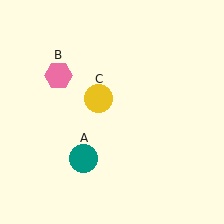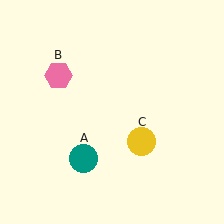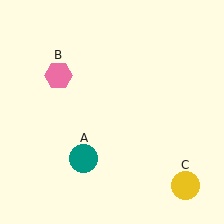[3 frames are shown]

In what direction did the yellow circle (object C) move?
The yellow circle (object C) moved down and to the right.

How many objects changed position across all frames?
1 object changed position: yellow circle (object C).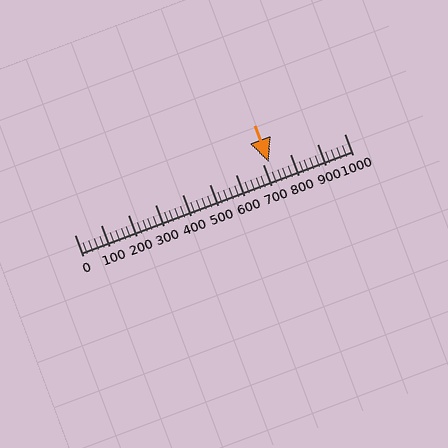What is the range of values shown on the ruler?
The ruler shows values from 0 to 1000.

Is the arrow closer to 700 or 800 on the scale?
The arrow is closer to 700.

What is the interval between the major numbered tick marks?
The major tick marks are spaced 100 units apart.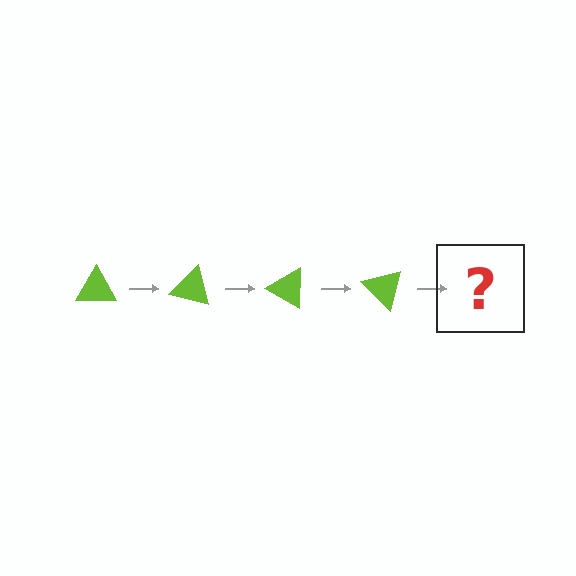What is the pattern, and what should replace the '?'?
The pattern is that the triangle rotates 15 degrees each step. The '?' should be a lime triangle rotated 60 degrees.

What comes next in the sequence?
The next element should be a lime triangle rotated 60 degrees.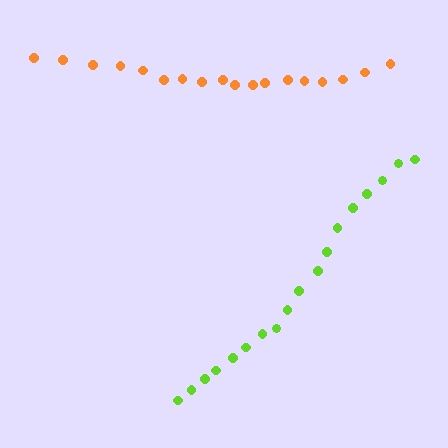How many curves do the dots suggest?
There are 2 distinct paths.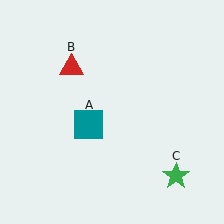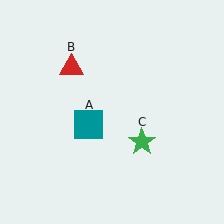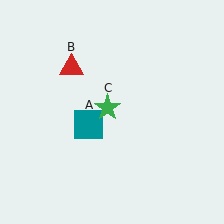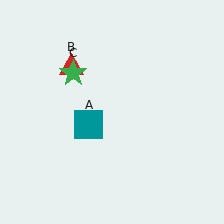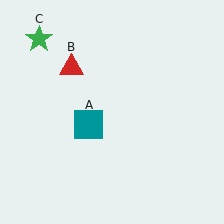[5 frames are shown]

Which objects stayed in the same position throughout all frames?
Teal square (object A) and red triangle (object B) remained stationary.